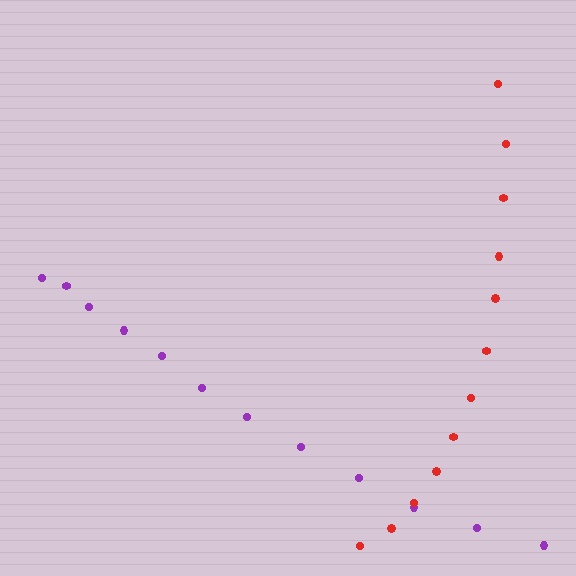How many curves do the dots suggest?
There are 2 distinct paths.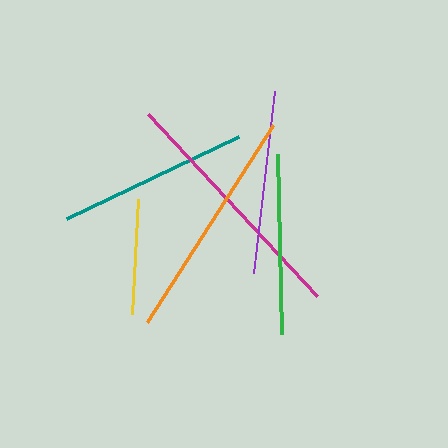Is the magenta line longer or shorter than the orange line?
The magenta line is longer than the orange line.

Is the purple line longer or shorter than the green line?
The purple line is longer than the green line.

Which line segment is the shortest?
The yellow line is the shortest at approximately 115 pixels.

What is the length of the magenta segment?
The magenta segment is approximately 248 pixels long.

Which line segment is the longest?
The magenta line is the longest at approximately 248 pixels.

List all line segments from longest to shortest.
From longest to shortest: magenta, orange, teal, purple, green, yellow.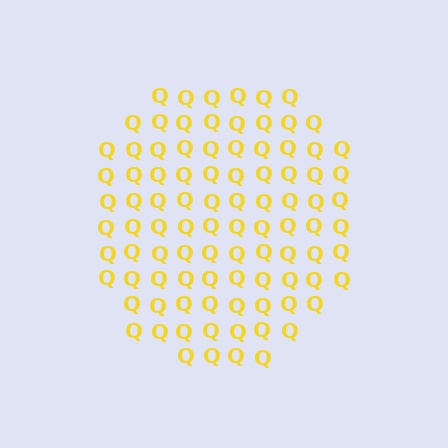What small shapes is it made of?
It is made of small letter Q's.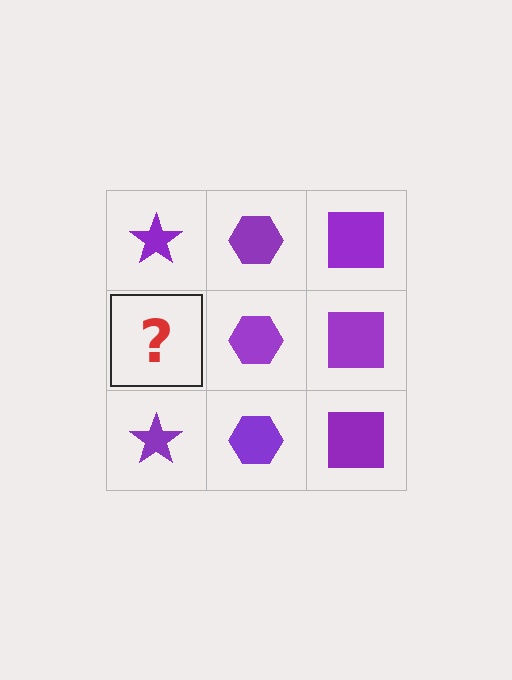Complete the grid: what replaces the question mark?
The question mark should be replaced with a purple star.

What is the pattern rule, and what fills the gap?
The rule is that each column has a consistent shape. The gap should be filled with a purple star.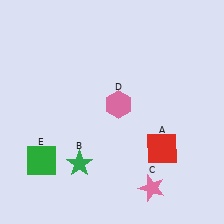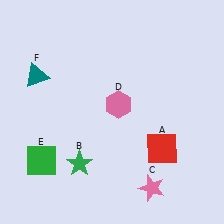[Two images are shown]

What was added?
A teal triangle (F) was added in Image 2.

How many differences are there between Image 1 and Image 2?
There is 1 difference between the two images.